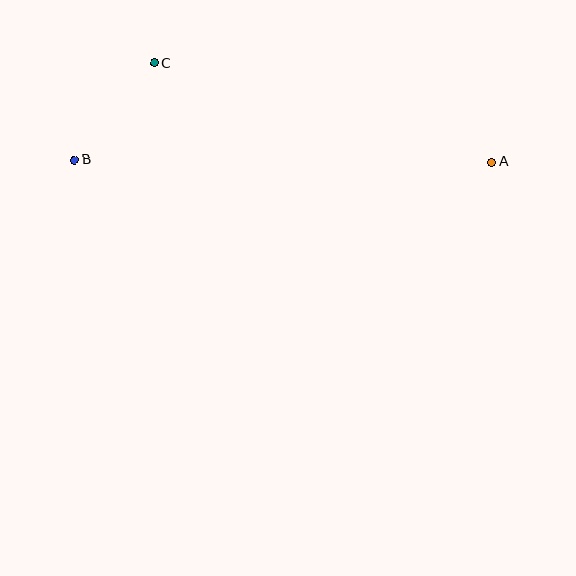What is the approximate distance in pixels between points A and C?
The distance between A and C is approximately 351 pixels.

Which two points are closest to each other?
Points B and C are closest to each other.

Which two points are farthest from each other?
Points A and B are farthest from each other.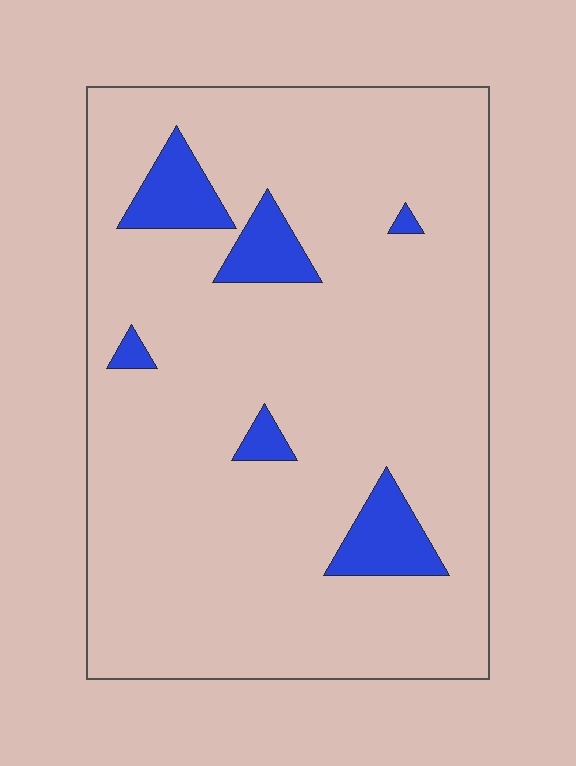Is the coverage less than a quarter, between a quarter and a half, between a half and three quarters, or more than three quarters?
Less than a quarter.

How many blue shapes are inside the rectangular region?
6.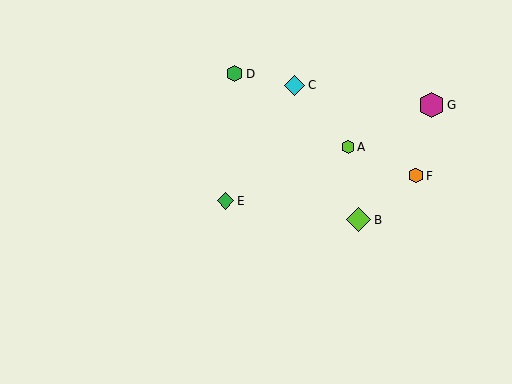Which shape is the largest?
The magenta hexagon (labeled G) is the largest.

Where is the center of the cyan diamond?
The center of the cyan diamond is at (295, 85).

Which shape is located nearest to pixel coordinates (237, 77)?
The green hexagon (labeled D) at (235, 74) is nearest to that location.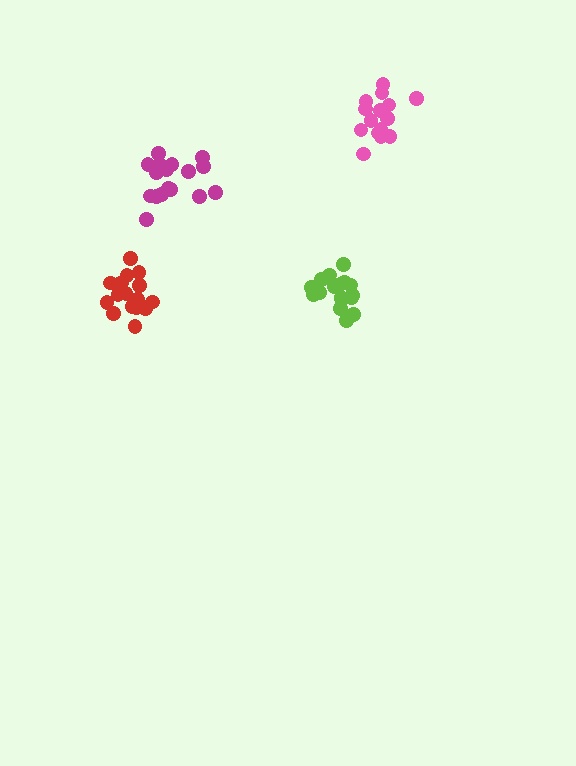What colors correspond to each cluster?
The clusters are colored: pink, lime, magenta, red.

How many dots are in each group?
Group 1: 15 dots, Group 2: 17 dots, Group 3: 17 dots, Group 4: 18 dots (67 total).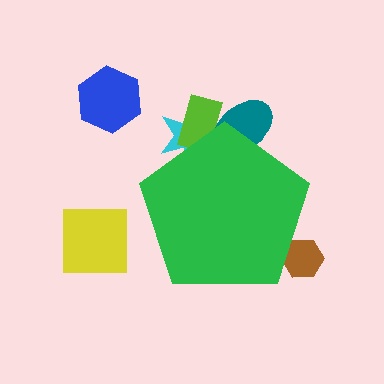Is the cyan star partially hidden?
Yes, the cyan star is partially hidden behind the green pentagon.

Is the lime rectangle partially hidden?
Yes, the lime rectangle is partially hidden behind the green pentagon.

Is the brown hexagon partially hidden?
Yes, the brown hexagon is partially hidden behind the green pentagon.